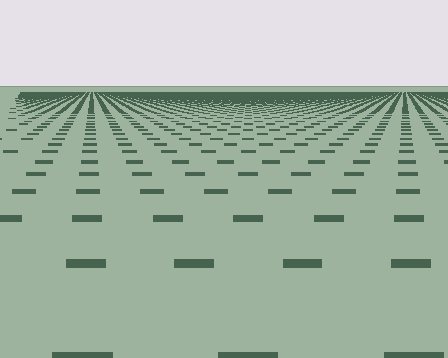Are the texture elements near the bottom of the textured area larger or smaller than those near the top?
Larger. Near the bottom, elements are closer to the viewer and appear at a bigger on-screen size.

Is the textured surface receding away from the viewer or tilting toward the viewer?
The surface is receding away from the viewer. Texture elements get smaller and denser toward the top.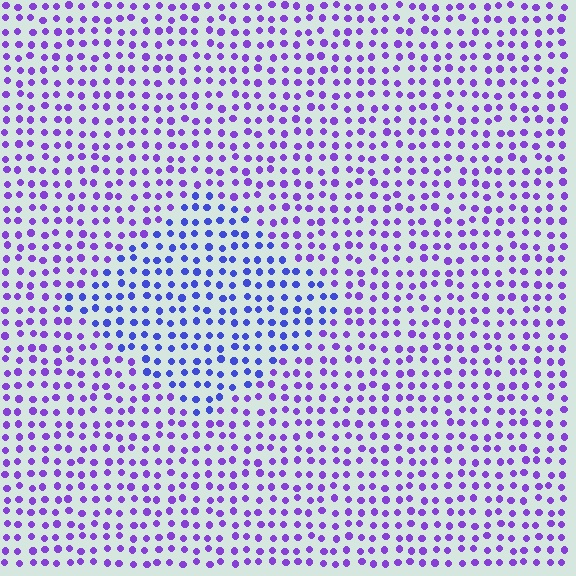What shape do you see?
I see a diamond.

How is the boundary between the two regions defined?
The boundary is defined purely by a slight shift in hue (about 33 degrees). Spacing, size, and orientation are identical on both sides.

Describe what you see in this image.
The image is filled with small purple elements in a uniform arrangement. A diamond-shaped region is visible where the elements are tinted to a slightly different hue, forming a subtle color boundary.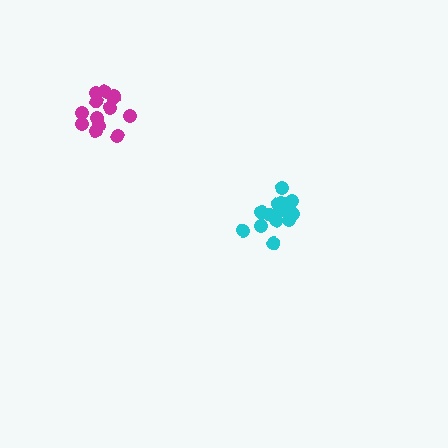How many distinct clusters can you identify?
There are 2 distinct clusters.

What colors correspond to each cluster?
The clusters are colored: cyan, magenta.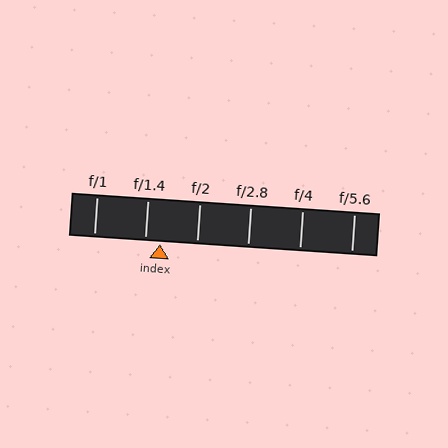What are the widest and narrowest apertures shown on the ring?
The widest aperture shown is f/1 and the narrowest is f/5.6.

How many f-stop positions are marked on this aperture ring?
There are 6 f-stop positions marked.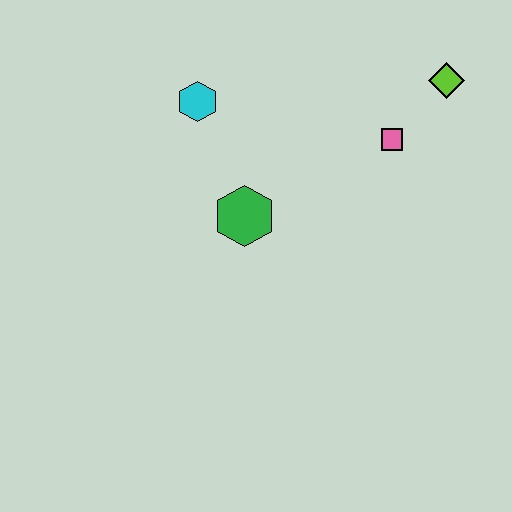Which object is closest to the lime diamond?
The pink square is closest to the lime diamond.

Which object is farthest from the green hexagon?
The lime diamond is farthest from the green hexagon.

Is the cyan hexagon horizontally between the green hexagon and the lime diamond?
No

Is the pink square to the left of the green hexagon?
No